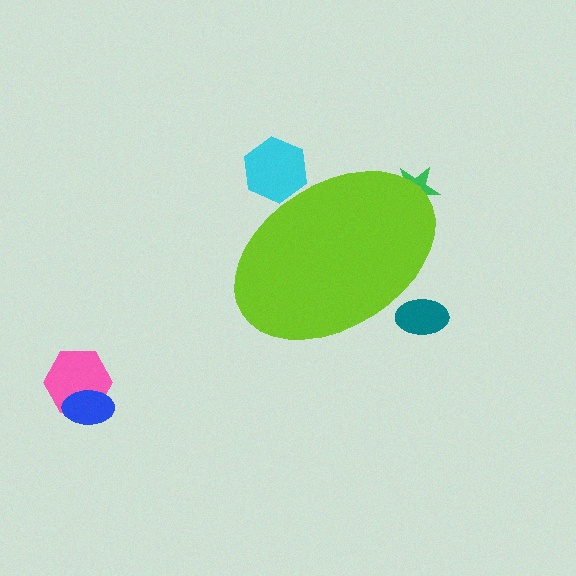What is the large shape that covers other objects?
A lime ellipse.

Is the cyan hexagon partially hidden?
Yes, the cyan hexagon is partially hidden behind the lime ellipse.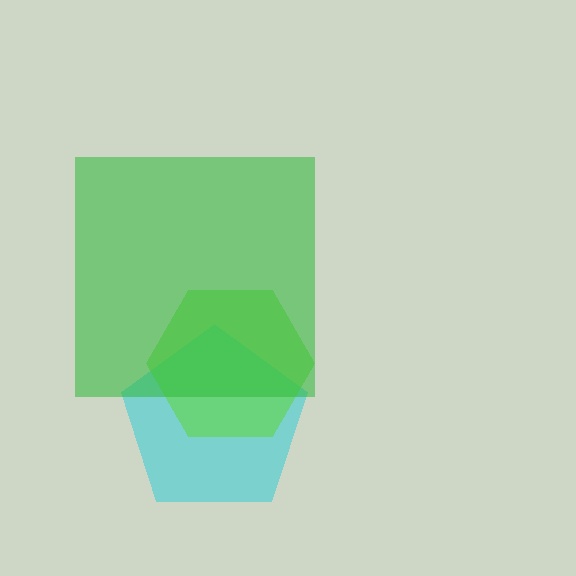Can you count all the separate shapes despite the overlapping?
Yes, there are 3 separate shapes.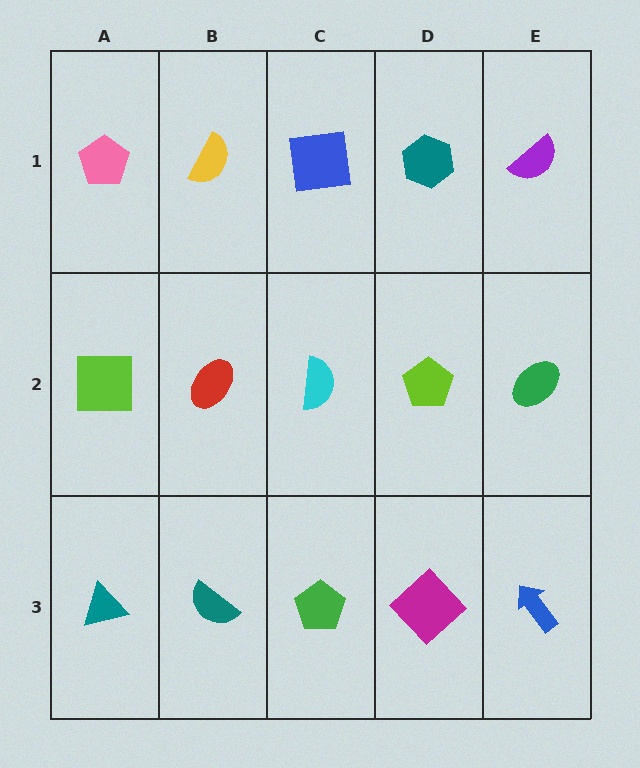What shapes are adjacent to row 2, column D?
A teal hexagon (row 1, column D), a magenta diamond (row 3, column D), a cyan semicircle (row 2, column C), a green ellipse (row 2, column E).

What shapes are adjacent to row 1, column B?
A red ellipse (row 2, column B), a pink pentagon (row 1, column A), a blue square (row 1, column C).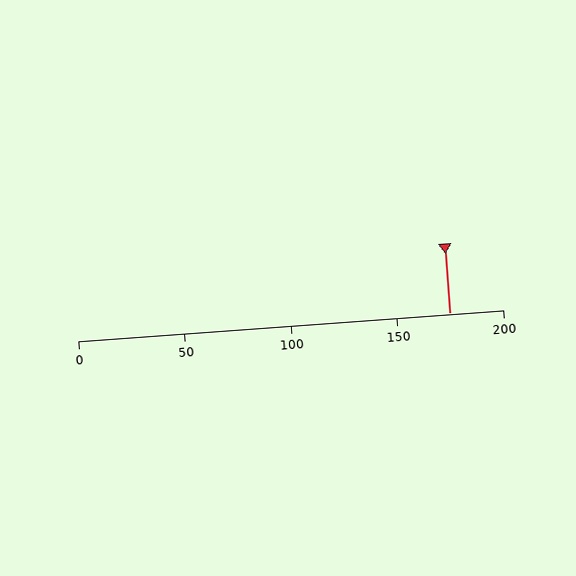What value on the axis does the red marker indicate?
The marker indicates approximately 175.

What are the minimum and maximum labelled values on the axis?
The axis runs from 0 to 200.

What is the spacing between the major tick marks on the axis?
The major ticks are spaced 50 apart.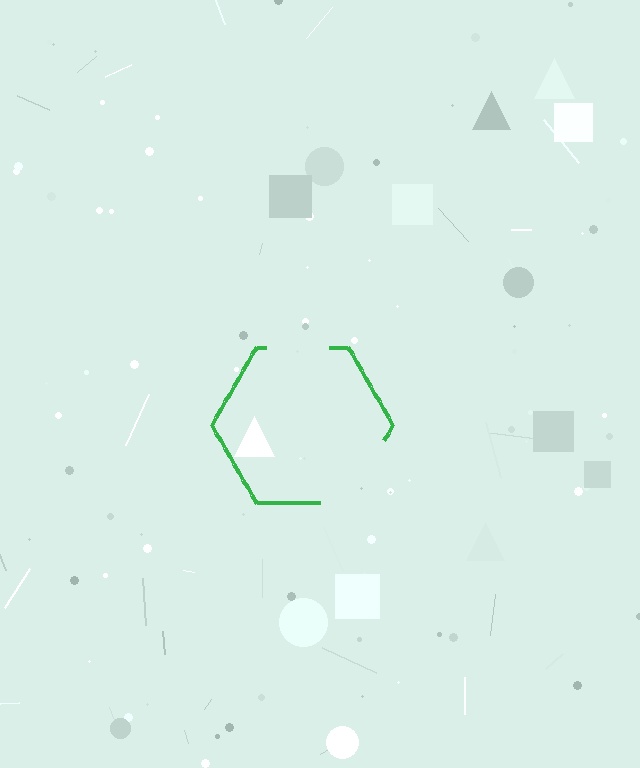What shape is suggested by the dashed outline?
The dashed outline suggests a hexagon.